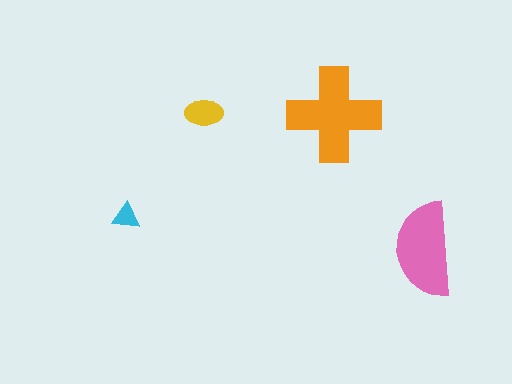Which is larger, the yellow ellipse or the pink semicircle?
The pink semicircle.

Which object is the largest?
The orange cross.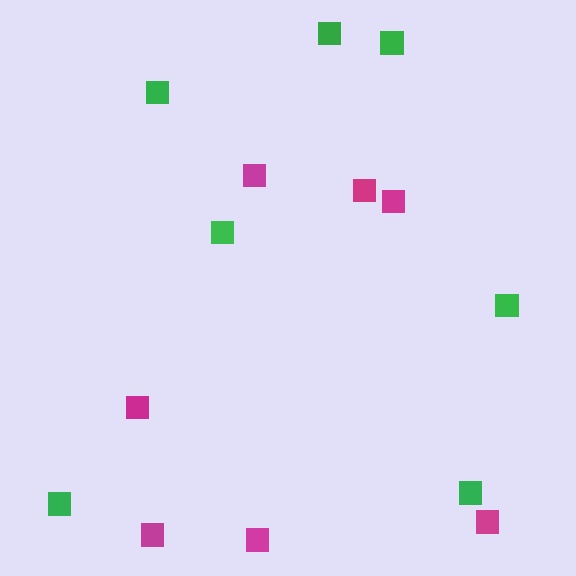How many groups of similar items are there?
There are 2 groups: one group of green squares (7) and one group of magenta squares (7).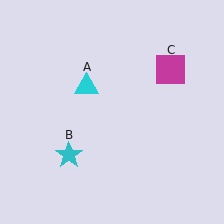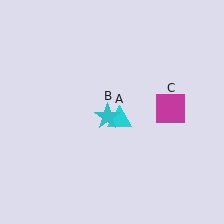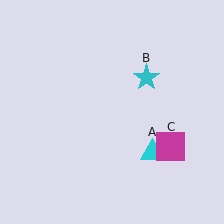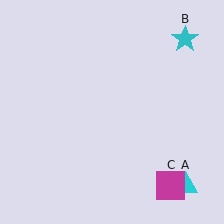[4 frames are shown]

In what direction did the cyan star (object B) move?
The cyan star (object B) moved up and to the right.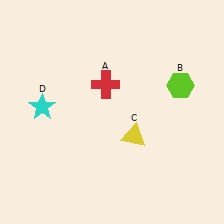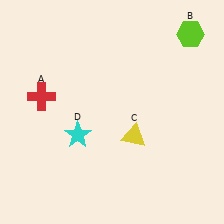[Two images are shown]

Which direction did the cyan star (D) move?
The cyan star (D) moved right.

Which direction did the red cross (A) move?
The red cross (A) moved left.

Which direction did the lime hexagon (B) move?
The lime hexagon (B) moved up.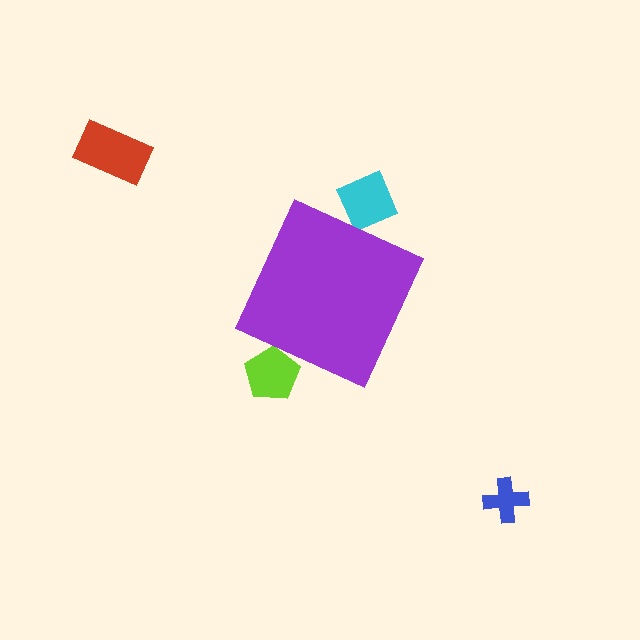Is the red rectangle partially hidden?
No, the red rectangle is fully visible.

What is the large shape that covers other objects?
A purple diamond.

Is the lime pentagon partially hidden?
Yes, the lime pentagon is partially hidden behind the purple diamond.